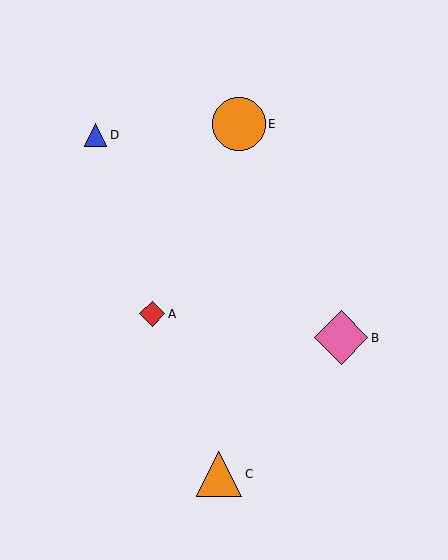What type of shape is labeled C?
Shape C is an orange triangle.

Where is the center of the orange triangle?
The center of the orange triangle is at (219, 474).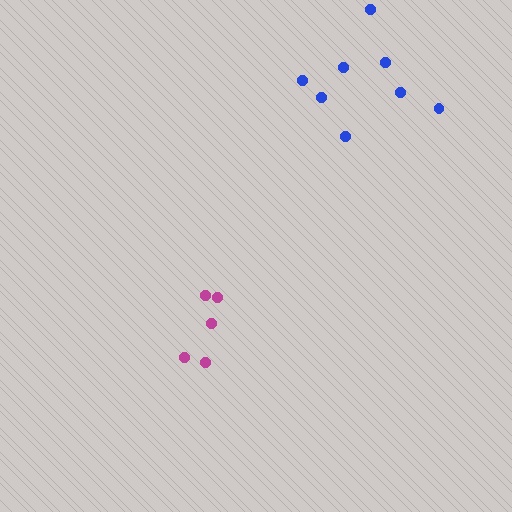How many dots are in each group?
Group 1: 8 dots, Group 2: 5 dots (13 total).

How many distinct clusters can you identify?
There are 2 distinct clusters.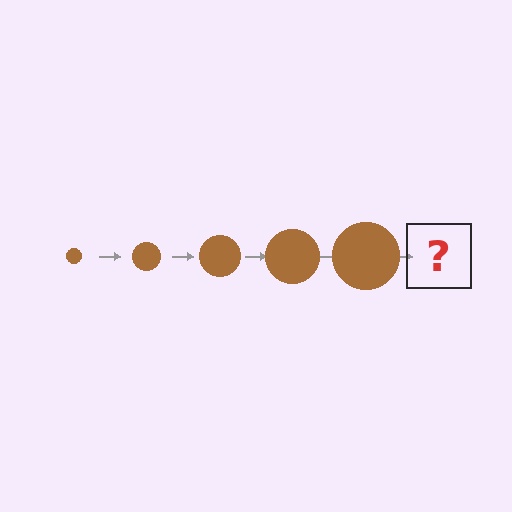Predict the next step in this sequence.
The next step is a brown circle, larger than the previous one.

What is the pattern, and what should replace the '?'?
The pattern is that the circle gets progressively larger each step. The '?' should be a brown circle, larger than the previous one.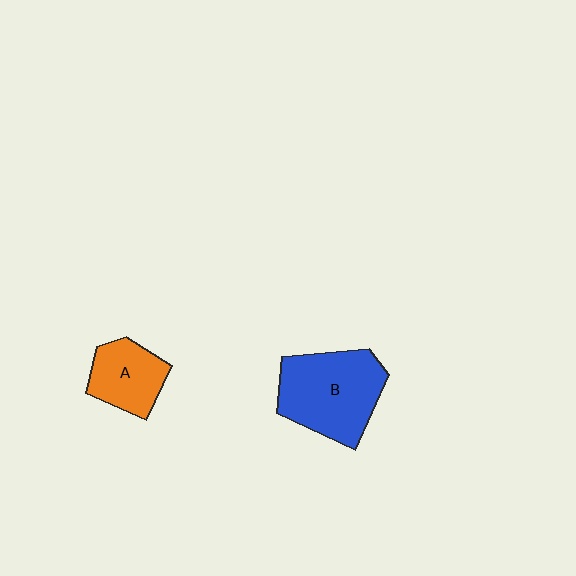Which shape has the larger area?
Shape B (blue).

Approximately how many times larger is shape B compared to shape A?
Approximately 1.8 times.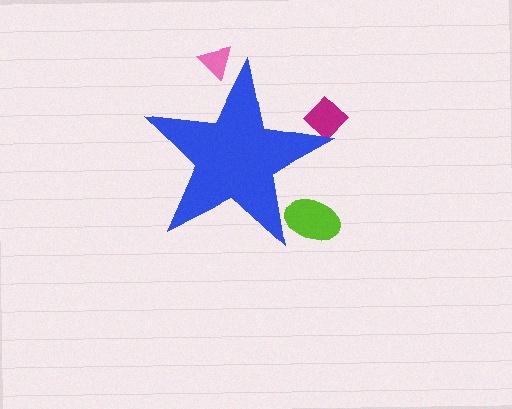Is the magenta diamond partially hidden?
Yes, the magenta diamond is partially hidden behind the blue star.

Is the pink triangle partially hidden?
Yes, the pink triangle is partially hidden behind the blue star.